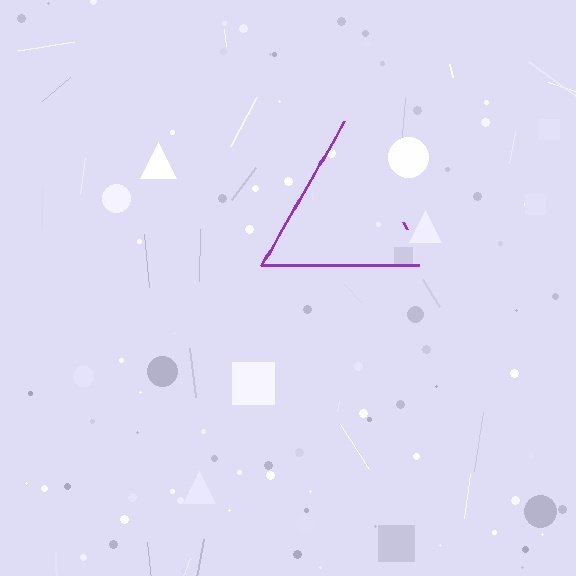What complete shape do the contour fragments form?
The contour fragments form a triangle.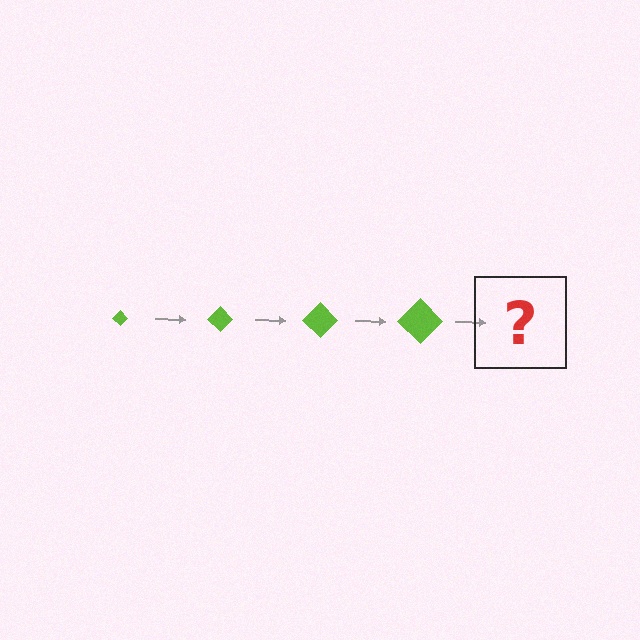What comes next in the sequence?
The next element should be a lime diamond, larger than the previous one.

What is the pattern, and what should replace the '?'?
The pattern is that the diamond gets progressively larger each step. The '?' should be a lime diamond, larger than the previous one.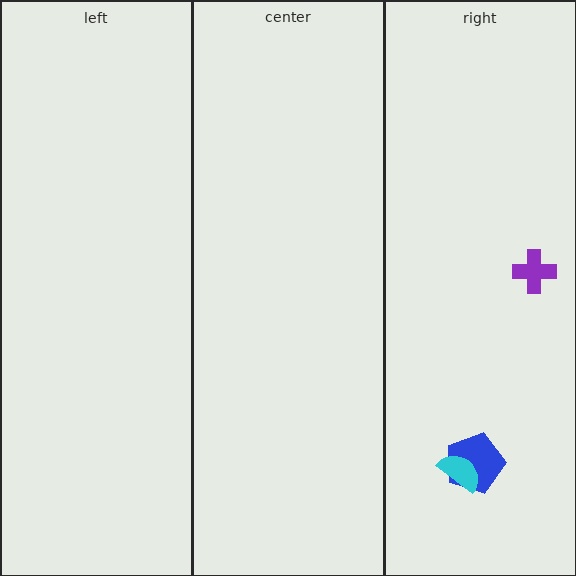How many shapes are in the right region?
3.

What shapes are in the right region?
The purple cross, the blue pentagon, the cyan semicircle.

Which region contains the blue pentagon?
The right region.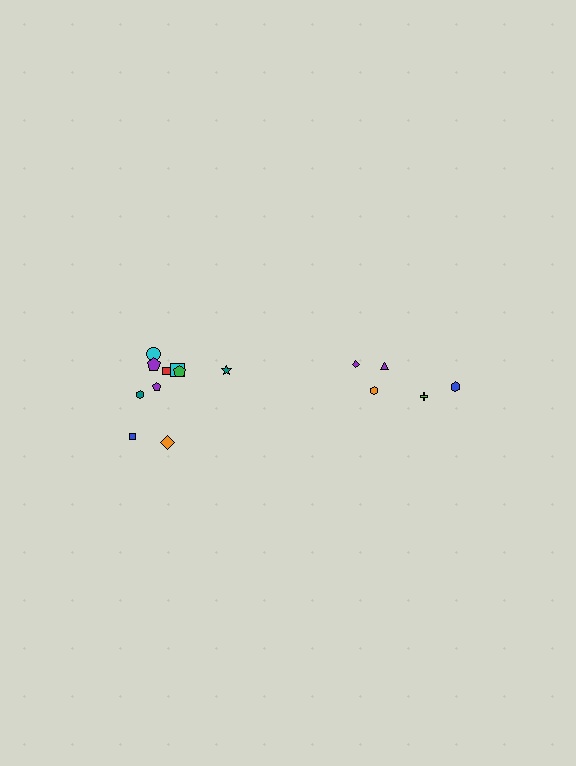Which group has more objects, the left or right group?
The left group.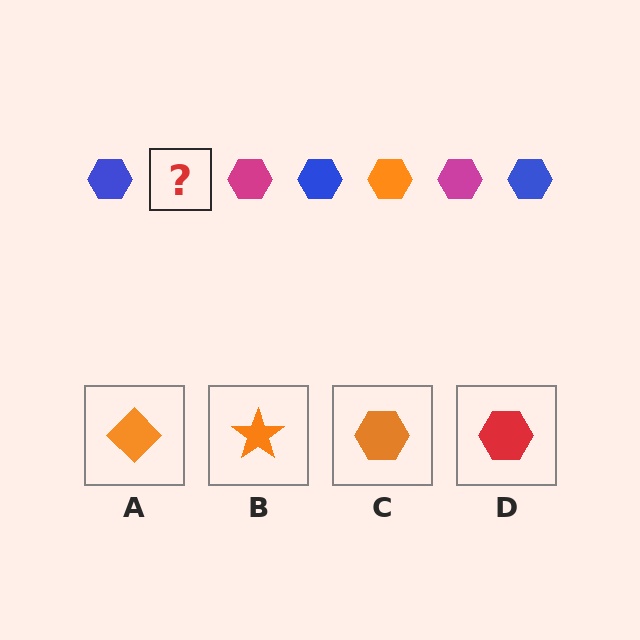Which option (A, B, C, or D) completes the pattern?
C.